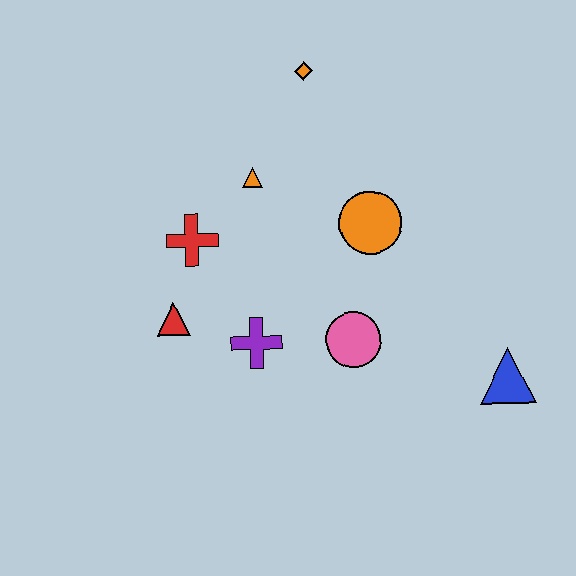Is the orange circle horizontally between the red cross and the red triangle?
No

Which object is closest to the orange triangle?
The red cross is closest to the orange triangle.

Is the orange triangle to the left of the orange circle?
Yes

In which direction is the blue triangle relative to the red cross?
The blue triangle is to the right of the red cross.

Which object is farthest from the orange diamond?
The blue triangle is farthest from the orange diamond.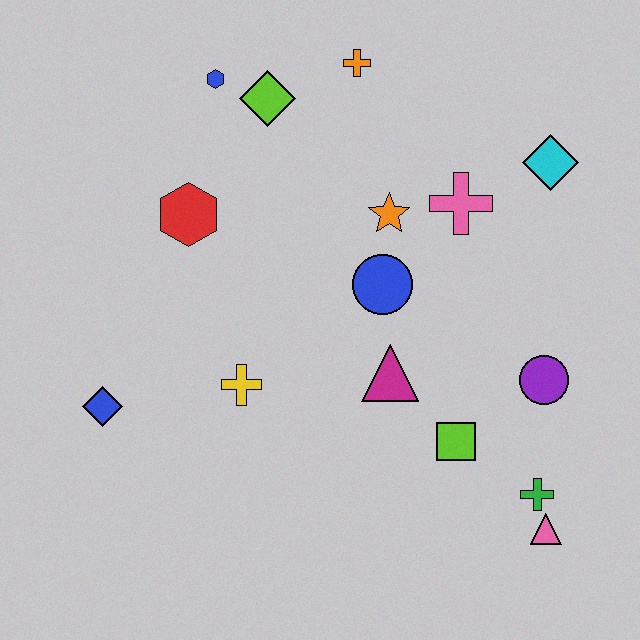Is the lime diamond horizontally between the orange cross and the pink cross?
No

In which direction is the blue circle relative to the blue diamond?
The blue circle is to the right of the blue diamond.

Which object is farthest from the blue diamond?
The cyan diamond is farthest from the blue diamond.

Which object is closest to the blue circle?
The orange star is closest to the blue circle.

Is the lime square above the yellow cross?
No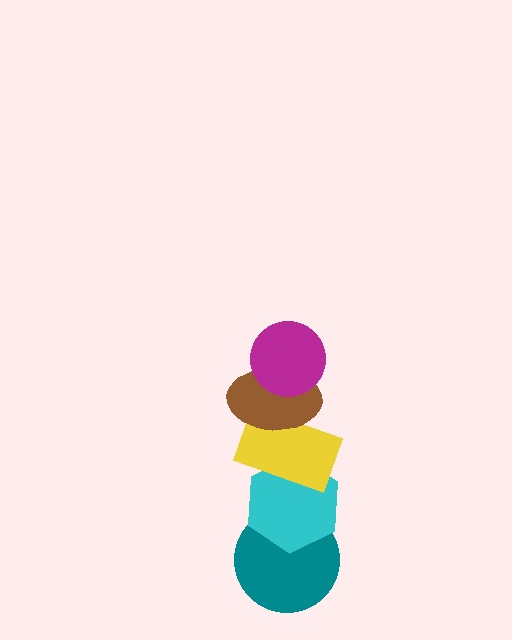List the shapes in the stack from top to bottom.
From top to bottom: the magenta circle, the brown ellipse, the yellow rectangle, the cyan hexagon, the teal circle.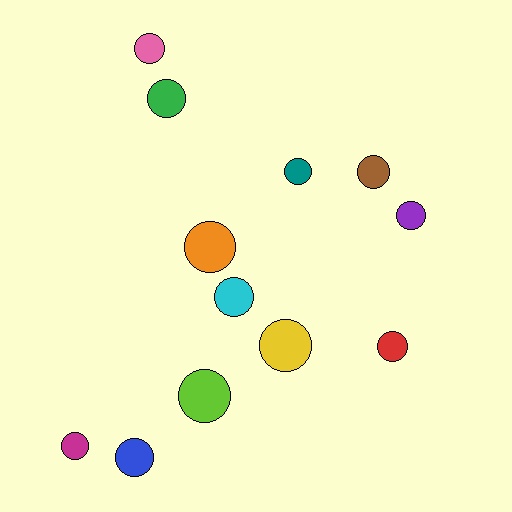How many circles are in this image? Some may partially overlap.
There are 12 circles.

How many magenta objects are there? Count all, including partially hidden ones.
There is 1 magenta object.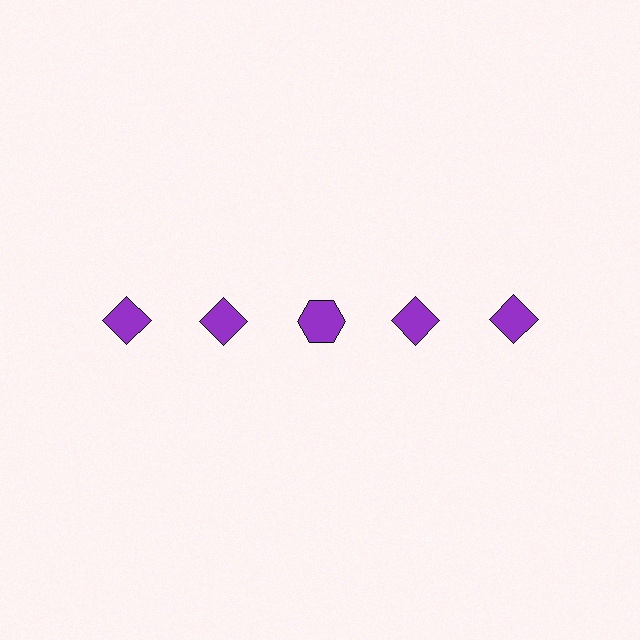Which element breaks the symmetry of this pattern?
The purple hexagon in the top row, center column breaks the symmetry. All other shapes are purple diamonds.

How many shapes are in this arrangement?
There are 5 shapes arranged in a grid pattern.